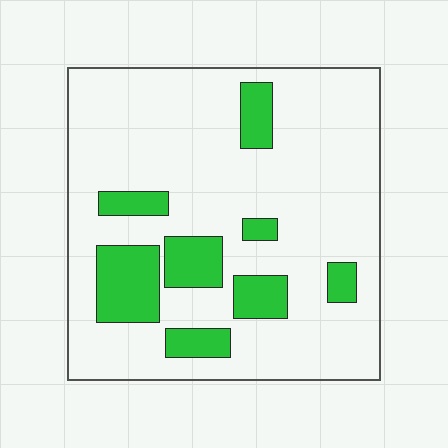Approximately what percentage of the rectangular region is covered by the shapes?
Approximately 20%.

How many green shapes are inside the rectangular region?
8.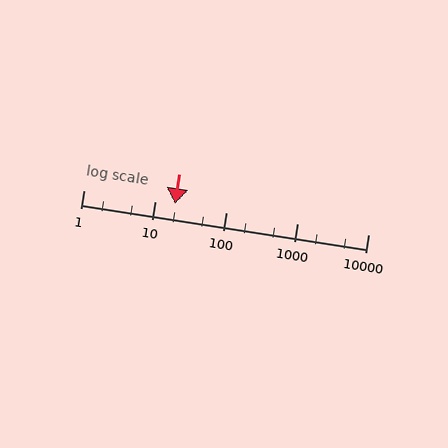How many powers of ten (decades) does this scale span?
The scale spans 4 decades, from 1 to 10000.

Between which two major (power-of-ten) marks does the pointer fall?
The pointer is between 10 and 100.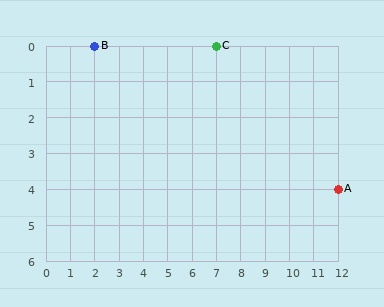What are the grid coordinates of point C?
Point C is at grid coordinates (7, 0).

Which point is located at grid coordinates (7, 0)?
Point C is at (7, 0).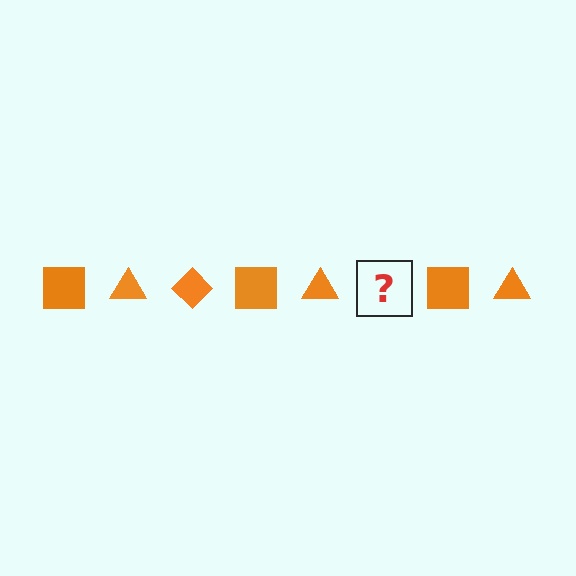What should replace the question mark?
The question mark should be replaced with an orange diamond.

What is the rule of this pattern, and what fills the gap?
The rule is that the pattern cycles through square, triangle, diamond shapes in orange. The gap should be filled with an orange diamond.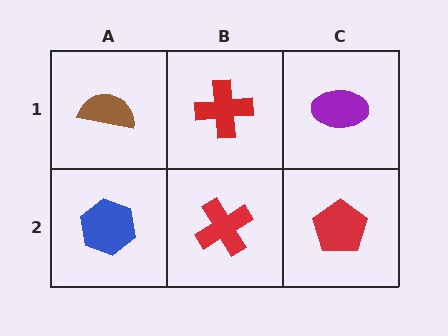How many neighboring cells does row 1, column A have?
2.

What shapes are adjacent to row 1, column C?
A red pentagon (row 2, column C), a red cross (row 1, column B).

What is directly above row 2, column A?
A brown semicircle.